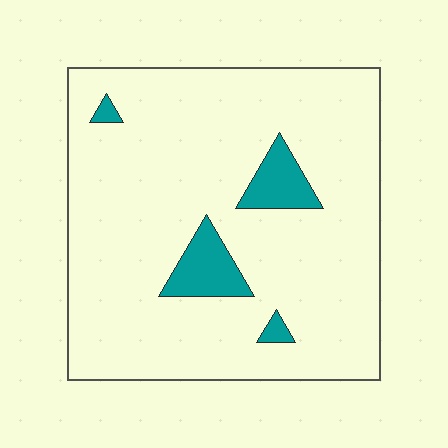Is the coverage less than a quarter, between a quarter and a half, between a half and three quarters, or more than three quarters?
Less than a quarter.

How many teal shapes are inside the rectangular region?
4.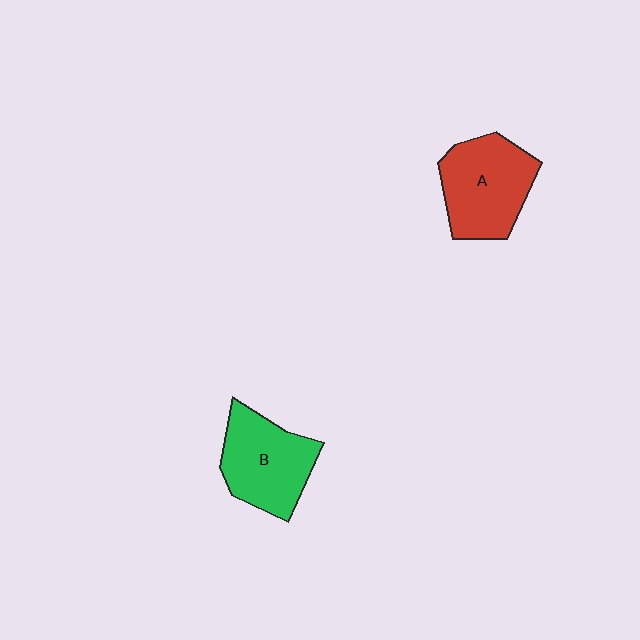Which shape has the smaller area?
Shape B (green).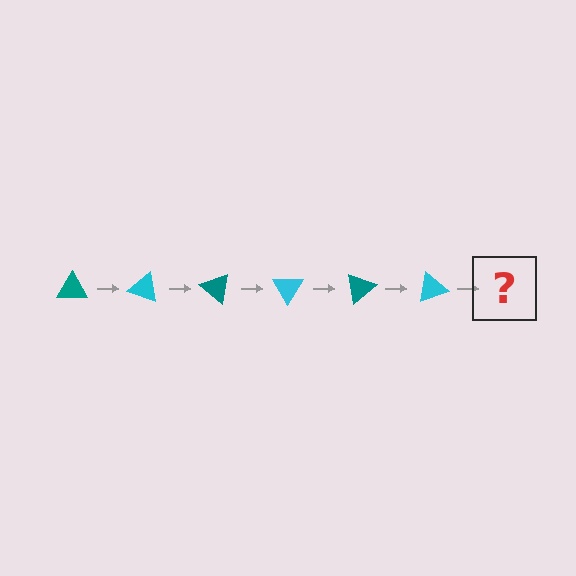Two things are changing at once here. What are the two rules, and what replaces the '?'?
The two rules are that it rotates 20 degrees each step and the color cycles through teal and cyan. The '?' should be a teal triangle, rotated 120 degrees from the start.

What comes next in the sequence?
The next element should be a teal triangle, rotated 120 degrees from the start.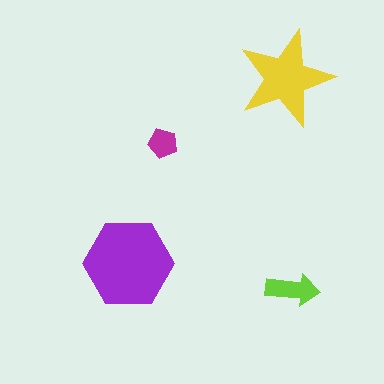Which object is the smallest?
The magenta pentagon.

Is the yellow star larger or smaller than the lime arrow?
Larger.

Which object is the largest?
The purple hexagon.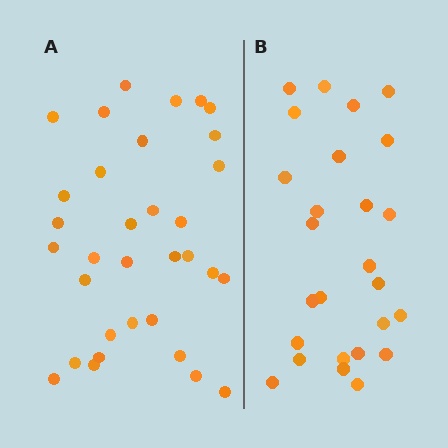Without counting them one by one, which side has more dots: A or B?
Region A (the left region) has more dots.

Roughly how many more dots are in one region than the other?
Region A has roughly 8 or so more dots than region B.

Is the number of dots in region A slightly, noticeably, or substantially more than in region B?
Region A has noticeably more, but not dramatically so. The ratio is roughly 1.3 to 1.